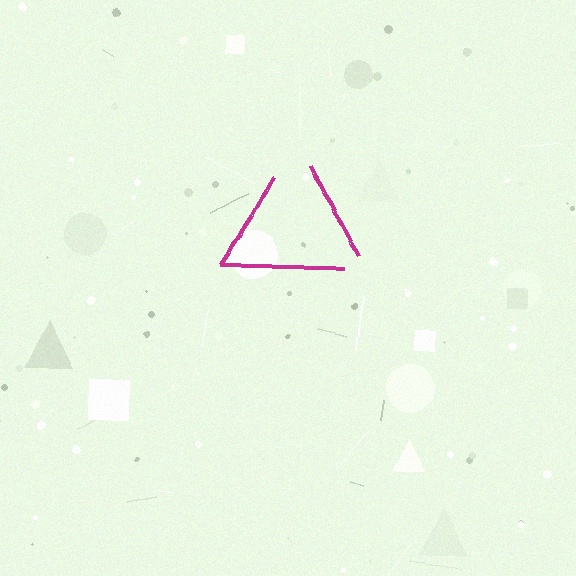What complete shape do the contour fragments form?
The contour fragments form a triangle.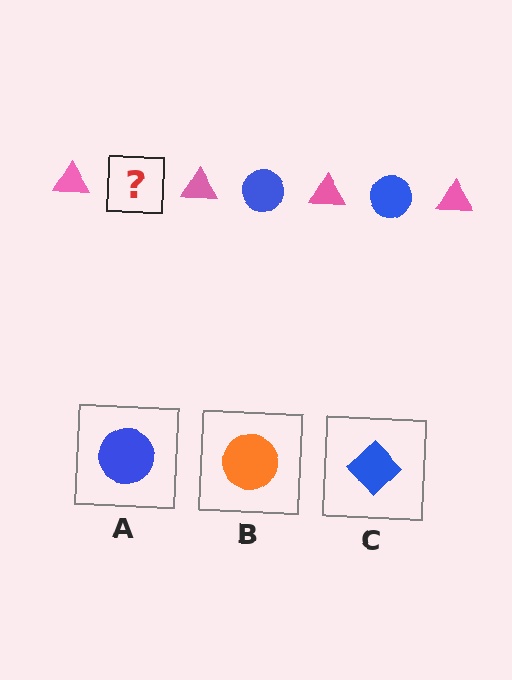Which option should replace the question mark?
Option A.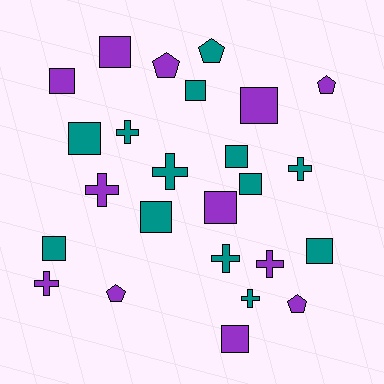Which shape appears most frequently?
Square, with 12 objects.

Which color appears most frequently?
Teal, with 13 objects.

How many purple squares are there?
There are 5 purple squares.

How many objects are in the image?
There are 25 objects.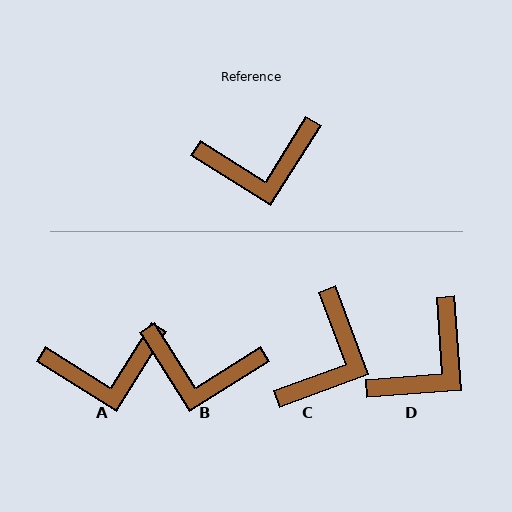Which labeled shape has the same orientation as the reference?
A.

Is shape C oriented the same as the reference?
No, it is off by about 52 degrees.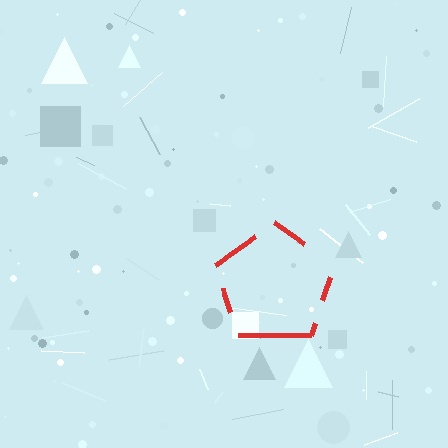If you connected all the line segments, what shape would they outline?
They would outline a pentagon.